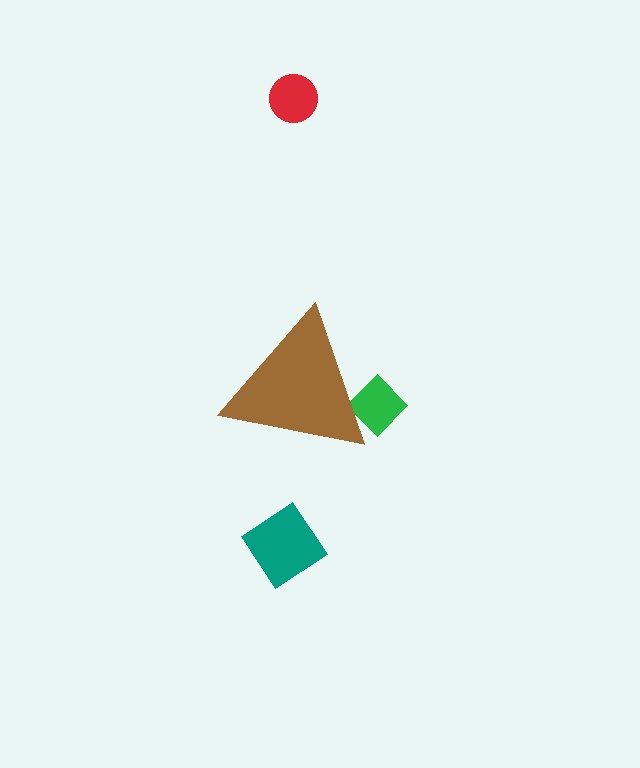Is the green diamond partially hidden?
Yes, the green diamond is partially hidden behind the brown triangle.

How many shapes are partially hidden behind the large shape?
1 shape is partially hidden.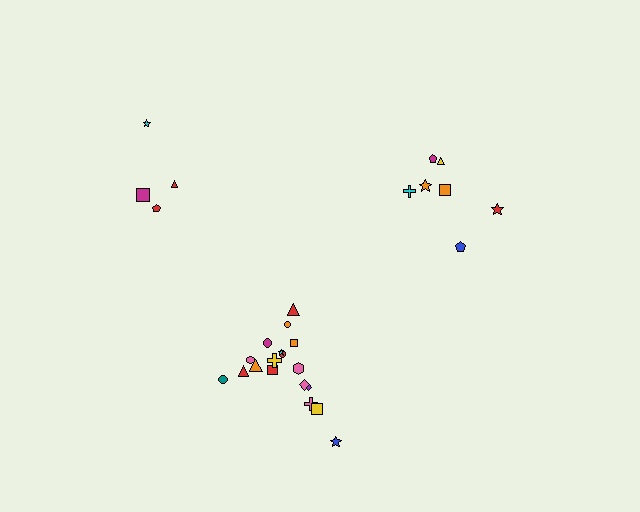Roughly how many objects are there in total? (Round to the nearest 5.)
Roughly 30 objects in total.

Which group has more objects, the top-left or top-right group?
The top-right group.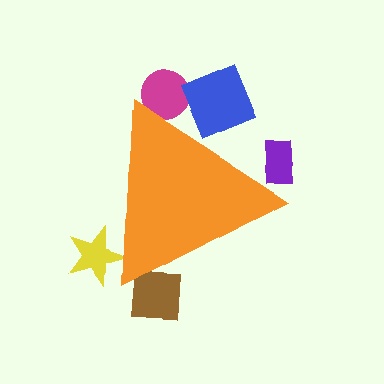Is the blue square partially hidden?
Yes, the blue square is partially hidden behind the orange triangle.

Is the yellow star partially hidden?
Yes, the yellow star is partially hidden behind the orange triangle.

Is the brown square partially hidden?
Yes, the brown square is partially hidden behind the orange triangle.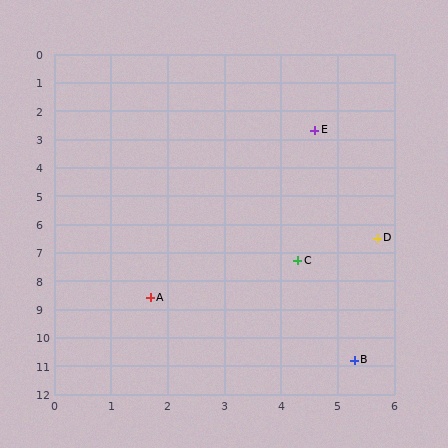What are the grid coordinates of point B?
Point B is at approximately (5.3, 10.8).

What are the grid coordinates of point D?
Point D is at approximately (5.7, 6.5).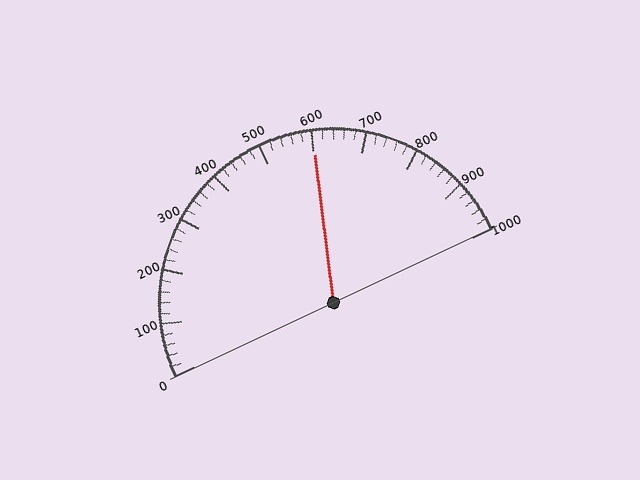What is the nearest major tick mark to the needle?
The nearest major tick mark is 600.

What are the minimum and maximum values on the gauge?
The gauge ranges from 0 to 1000.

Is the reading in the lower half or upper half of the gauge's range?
The reading is in the upper half of the range (0 to 1000).